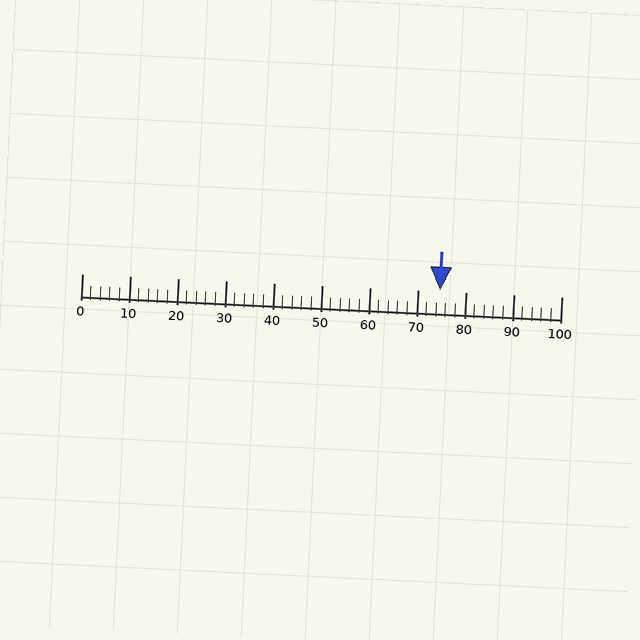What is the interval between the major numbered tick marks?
The major tick marks are spaced 10 units apart.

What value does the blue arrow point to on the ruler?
The blue arrow points to approximately 75.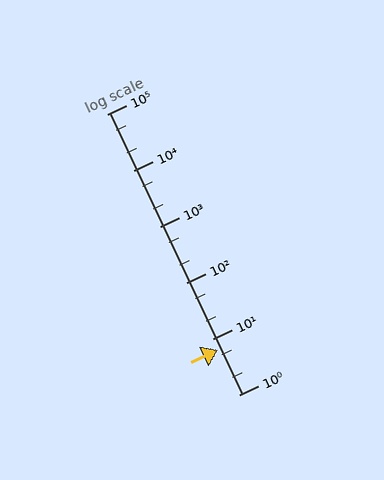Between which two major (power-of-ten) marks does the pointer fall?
The pointer is between 1 and 10.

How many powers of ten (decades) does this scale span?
The scale spans 5 decades, from 1 to 100000.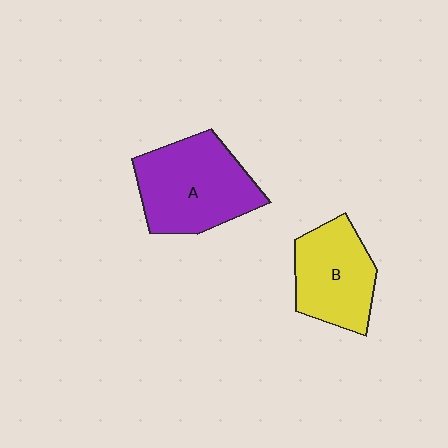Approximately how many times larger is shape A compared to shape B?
Approximately 1.3 times.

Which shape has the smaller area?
Shape B (yellow).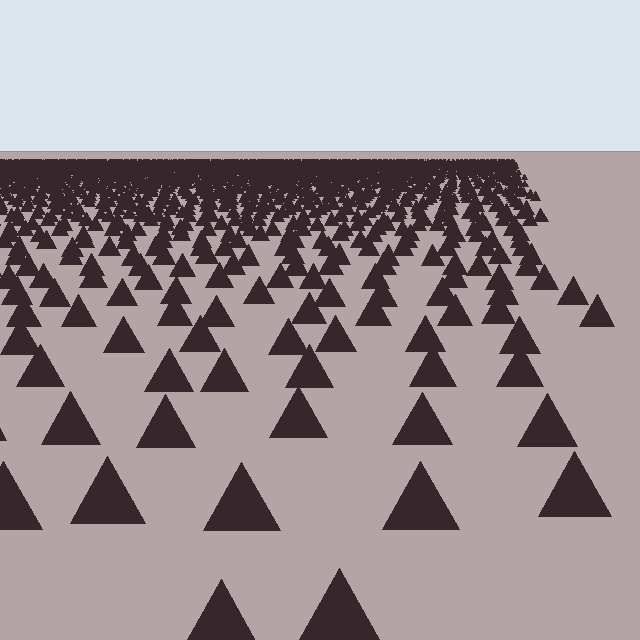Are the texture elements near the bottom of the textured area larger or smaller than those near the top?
Larger. Near the bottom, elements are closer to the viewer and appear at a bigger on-screen size.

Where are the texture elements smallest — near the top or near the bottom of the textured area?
Near the top.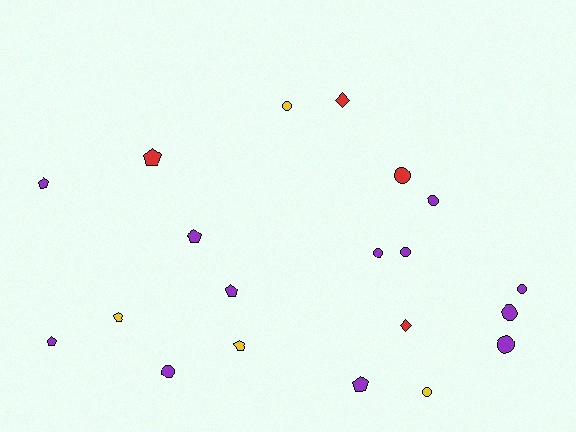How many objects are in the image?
There are 20 objects.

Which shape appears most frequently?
Circle, with 10 objects.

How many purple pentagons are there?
There are 5 purple pentagons.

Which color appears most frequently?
Purple, with 12 objects.